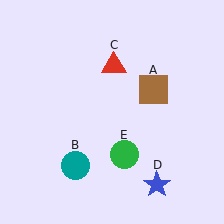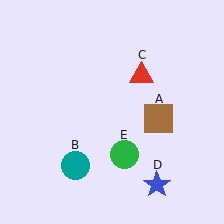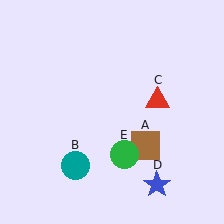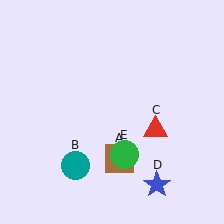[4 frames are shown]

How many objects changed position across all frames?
2 objects changed position: brown square (object A), red triangle (object C).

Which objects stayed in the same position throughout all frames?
Teal circle (object B) and blue star (object D) and green circle (object E) remained stationary.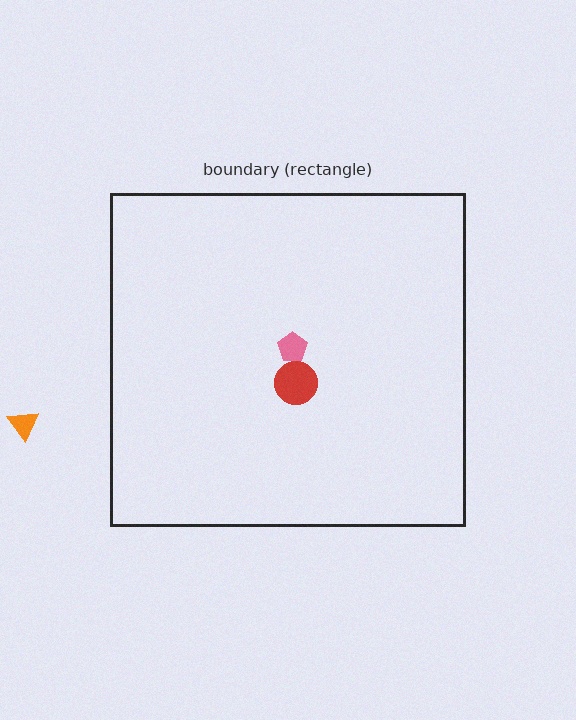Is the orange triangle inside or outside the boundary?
Outside.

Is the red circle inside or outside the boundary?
Inside.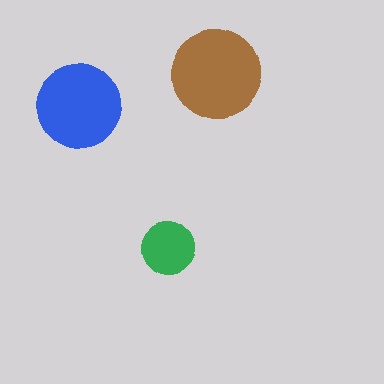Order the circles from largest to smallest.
the brown one, the blue one, the green one.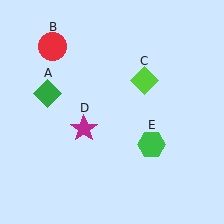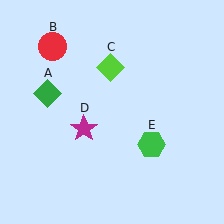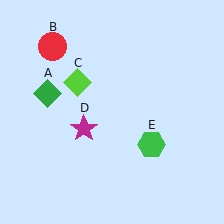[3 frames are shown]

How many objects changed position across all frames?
1 object changed position: lime diamond (object C).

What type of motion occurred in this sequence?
The lime diamond (object C) rotated counterclockwise around the center of the scene.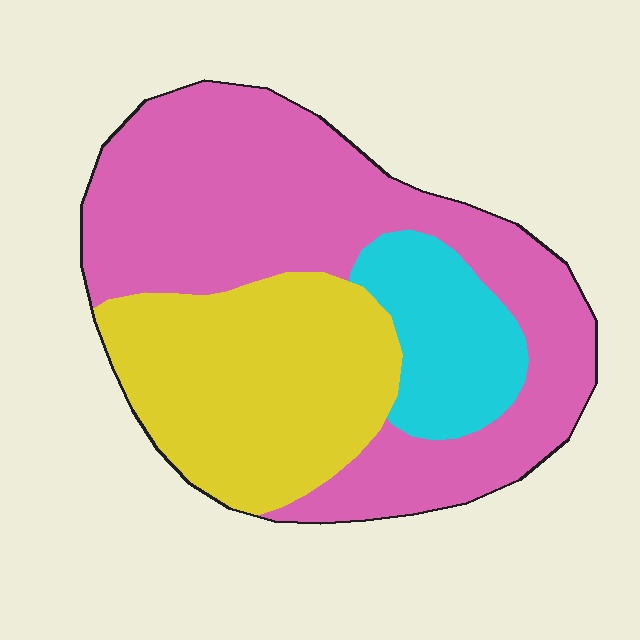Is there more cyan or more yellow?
Yellow.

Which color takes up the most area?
Pink, at roughly 55%.